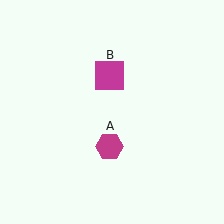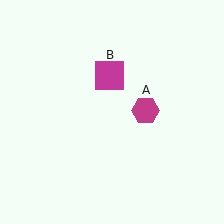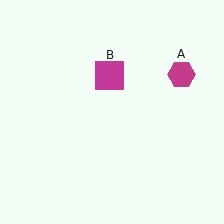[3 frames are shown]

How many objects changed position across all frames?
1 object changed position: magenta hexagon (object A).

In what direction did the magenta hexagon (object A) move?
The magenta hexagon (object A) moved up and to the right.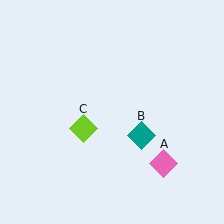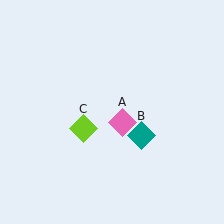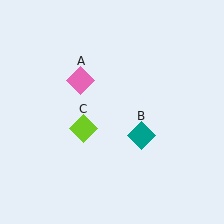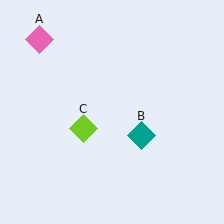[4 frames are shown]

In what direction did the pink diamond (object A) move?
The pink diamond (object A) moved up and to the left.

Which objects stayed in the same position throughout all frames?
Teal diamond (object B) and lime diamond (object C) remained stationary.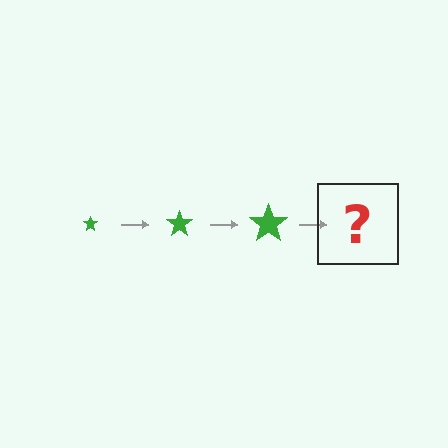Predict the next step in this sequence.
The next step is a green star, larger than the previous one.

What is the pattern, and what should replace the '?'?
The pattern is that the star gets progressively larger each step. The '?' should be a green star, larger than the previous one.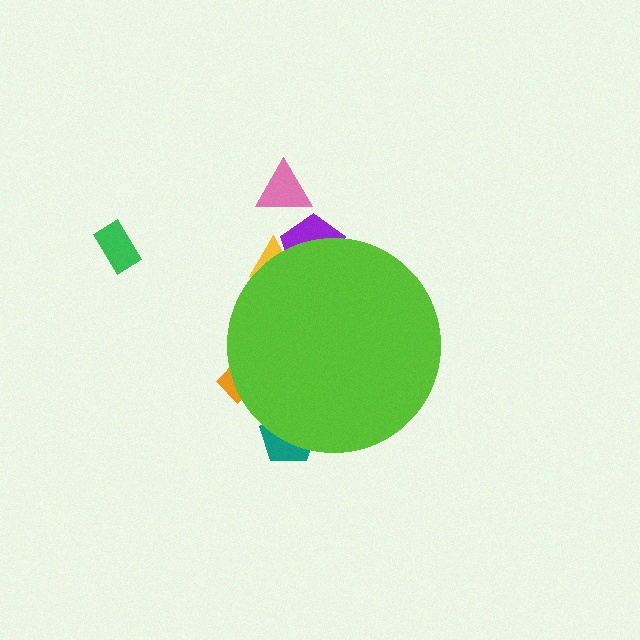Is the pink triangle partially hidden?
No, the pink triangle is fully visible.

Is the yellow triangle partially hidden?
Yes, the yellow triangle is partially hidden behind the lime circle.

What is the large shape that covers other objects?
A lime circle.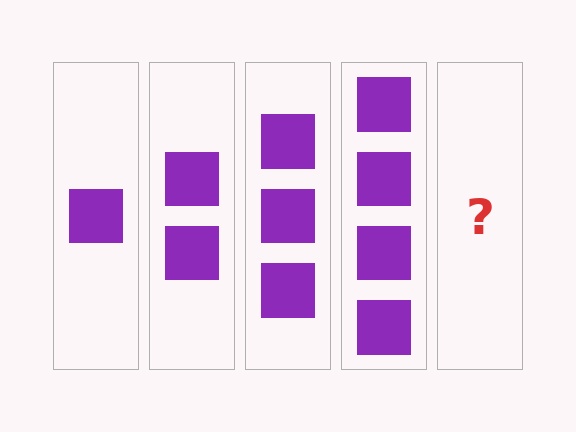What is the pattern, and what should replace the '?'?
The pattern is that each step adds one more square. The '?' should be 5 squares.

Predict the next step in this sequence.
The next step is 5 squares.